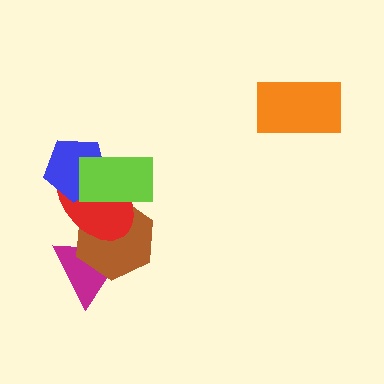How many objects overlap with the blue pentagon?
2 objects overlap with the blue pentagon.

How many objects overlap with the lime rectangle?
3 objects overlap with the lime rectangle.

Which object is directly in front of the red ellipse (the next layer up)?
The blue pentagon is directly in front of the red ellipse.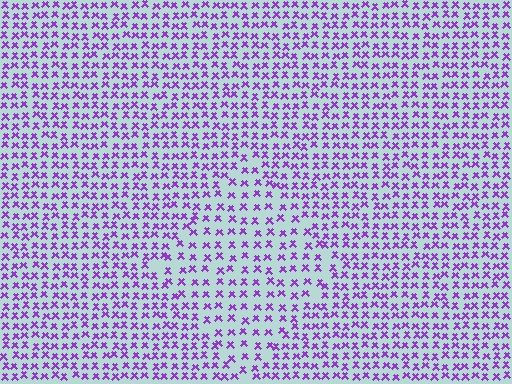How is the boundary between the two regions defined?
The boundary is defined by a change in element density (approximately 1.6x ratio). All elements are the same color, size, and shape.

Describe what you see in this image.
The image contains small purple elements arranged at two different densities. A diamond-shaped region is visible where the elements are less densely packed than the surrounding area.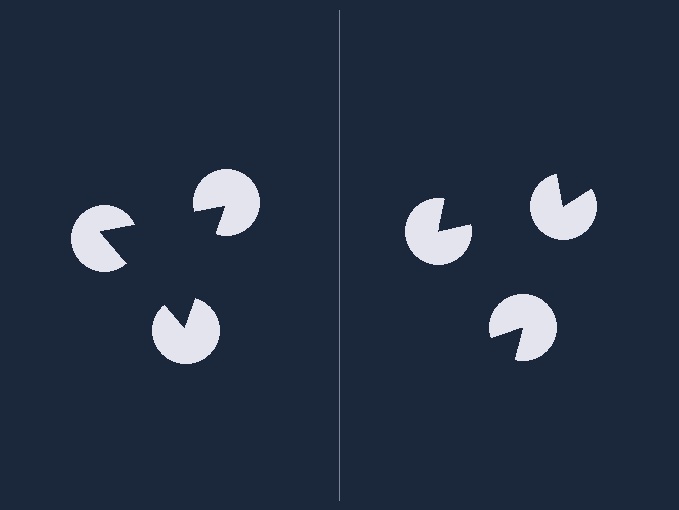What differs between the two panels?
The pac-man discs are positioned identically on both sides; only the wedge orientations differ. On the left they align to a triangle; on the right they are misaligned.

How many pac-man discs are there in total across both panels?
6 — 3 on each side.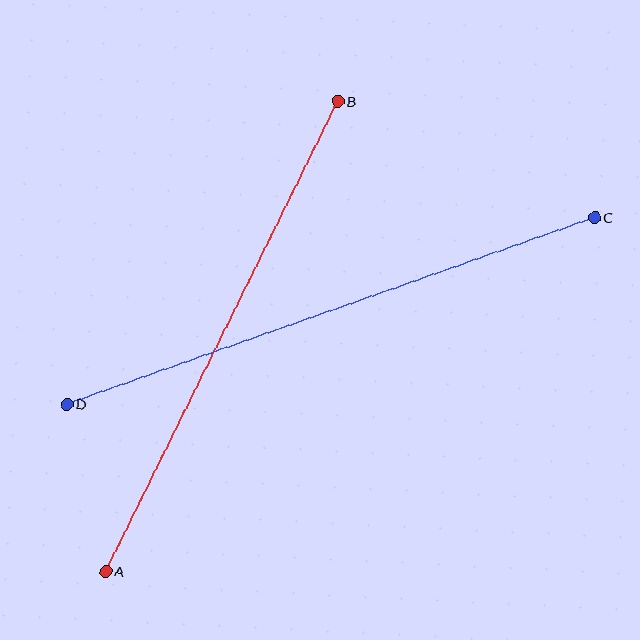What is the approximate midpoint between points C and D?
The midpoint is at approximately (331, 311) pixels.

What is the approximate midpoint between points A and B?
The midpoint is at approximately (222, 336) pixels.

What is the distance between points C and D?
The distance is approximately 560 pixels.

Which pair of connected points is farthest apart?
Points C and D are farthest apart.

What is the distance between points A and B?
The distance is approximately 524 pixels.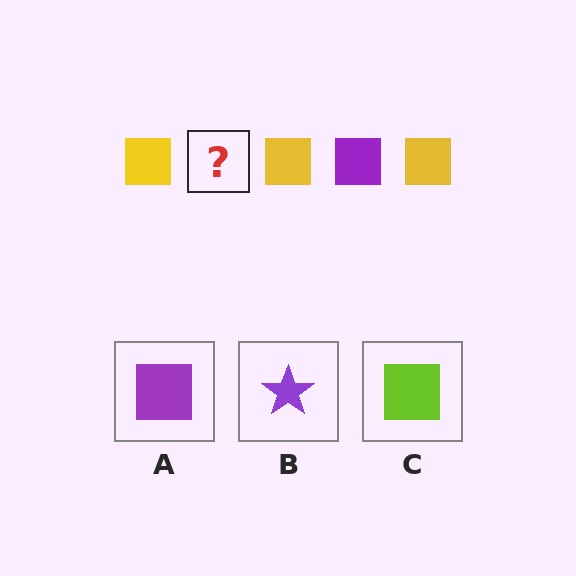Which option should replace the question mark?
Option A.